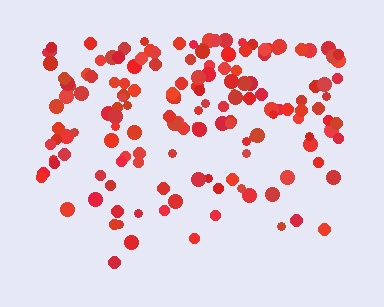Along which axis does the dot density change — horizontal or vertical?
Vertical.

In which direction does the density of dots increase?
From bottom to top, with the top side densest.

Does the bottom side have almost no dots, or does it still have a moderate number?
Still a moderate number, just noticeably fewer than the top.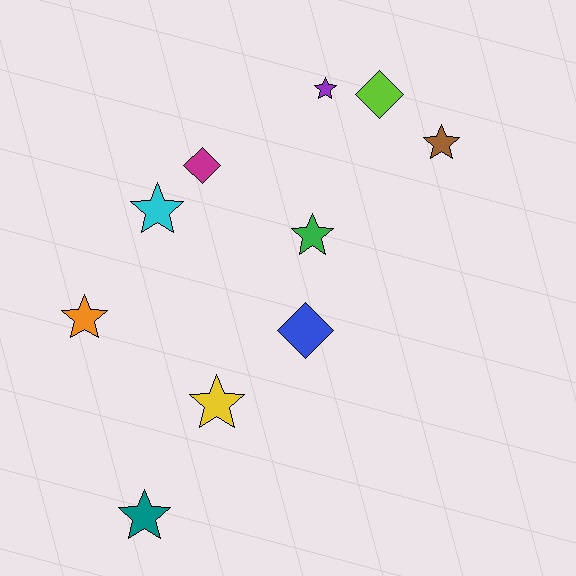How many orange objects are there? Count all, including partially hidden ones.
There is 1 orange object.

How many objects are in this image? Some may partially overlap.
There are 10 objects.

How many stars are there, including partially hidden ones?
There are 7 stars.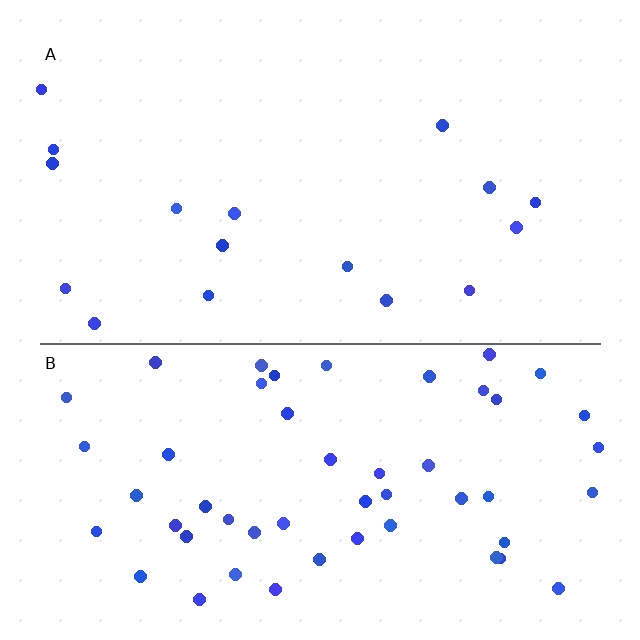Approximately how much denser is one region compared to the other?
Approximately 3.2× — region B over region A.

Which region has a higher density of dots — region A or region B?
B (the bottom).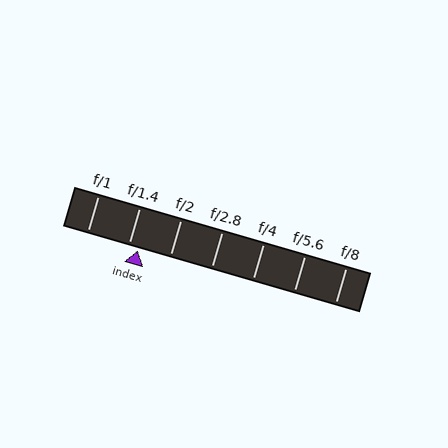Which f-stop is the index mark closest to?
The index mark is closest to f/1.4.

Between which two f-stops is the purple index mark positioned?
The index mark is between f/1.4 and f/2.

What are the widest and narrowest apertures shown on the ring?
The widest aperture shown is f/1 and the narrowest is f/8.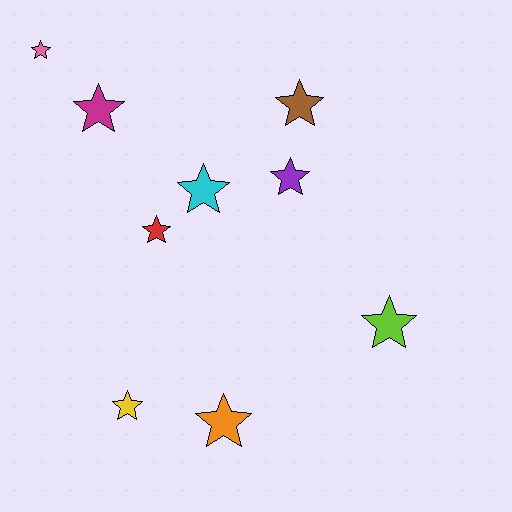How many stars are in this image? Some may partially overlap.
There are 9 stars.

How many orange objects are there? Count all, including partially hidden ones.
There is 1 orange object.